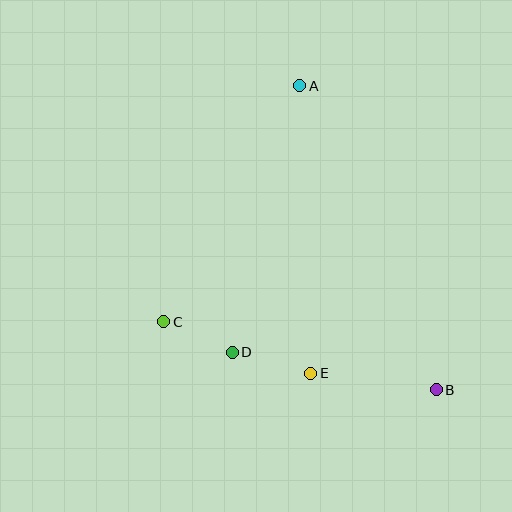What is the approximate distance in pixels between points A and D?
The distance between A and D is approximately 275 pixels.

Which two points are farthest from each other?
Points A and B are farthest from each other.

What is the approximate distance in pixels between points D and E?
The distance between D and E is approximately 81 pixels.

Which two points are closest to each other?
Points C and D are closest to each other.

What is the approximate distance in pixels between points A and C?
The distance between A and C is approximately 272 pixels.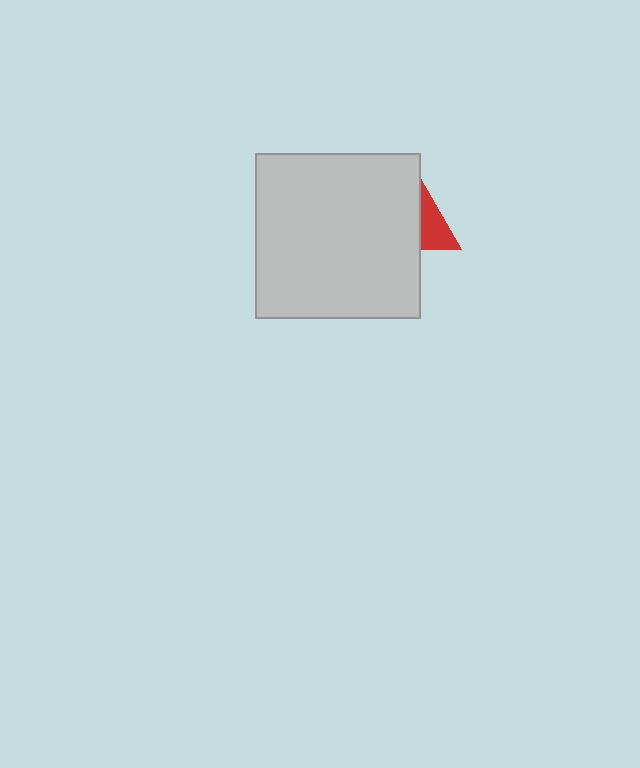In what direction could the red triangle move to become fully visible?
The red triangle could move right. That would shift it out from behind the light gray square entirely.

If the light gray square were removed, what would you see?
You would see the complete red triangle.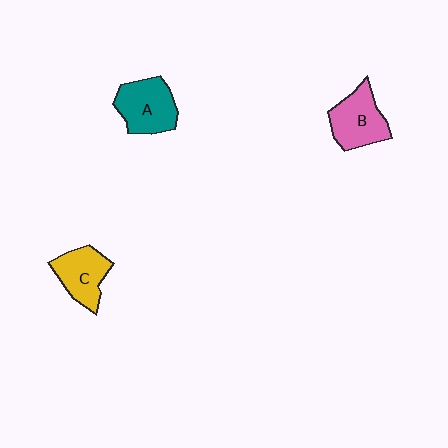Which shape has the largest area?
Shape A (teal).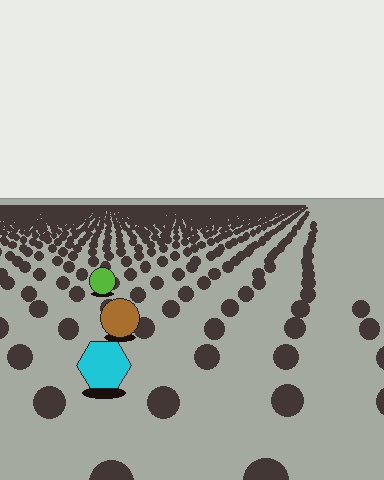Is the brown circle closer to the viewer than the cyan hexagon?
No. The cyan hexagon is closer — you can tell from the texture gradient: the ground texture is coarser near it.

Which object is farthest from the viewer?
The lime circle is farthest from the viewer. It appears smaller and the ground texture around it is denser.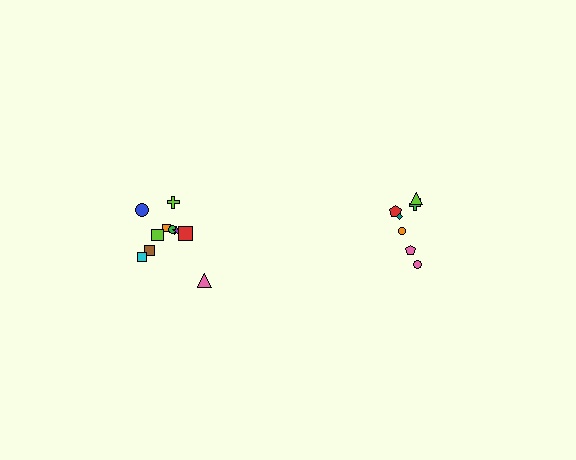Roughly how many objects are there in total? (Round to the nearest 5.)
Roughly 20 objects in total.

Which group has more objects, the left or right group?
The left group.